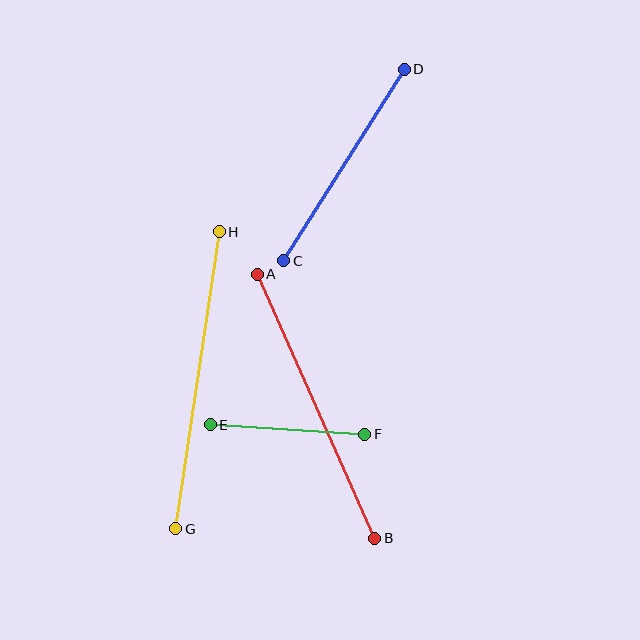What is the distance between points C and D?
The distance is approximately 226 pixels.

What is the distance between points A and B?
The distance is approximately 289 pixels.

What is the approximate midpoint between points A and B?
The midpoint is at approximately (316, 406) pixels.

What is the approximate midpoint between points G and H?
The midpoint is at approximately (198, 380) pixels.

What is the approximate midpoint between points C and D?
The midpoint is at approximately (344, 165) pixels.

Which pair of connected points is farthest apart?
Points G and H are farthest apart.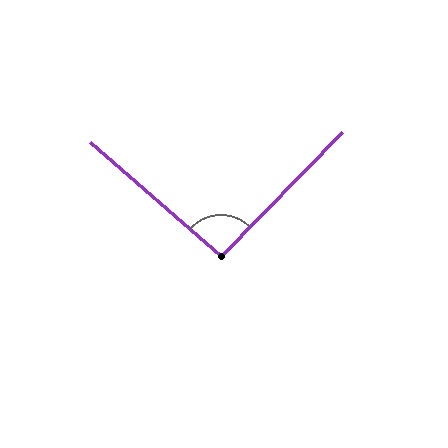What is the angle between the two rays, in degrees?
Approximately 93 degrees.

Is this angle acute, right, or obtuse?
It is approximately a right angle.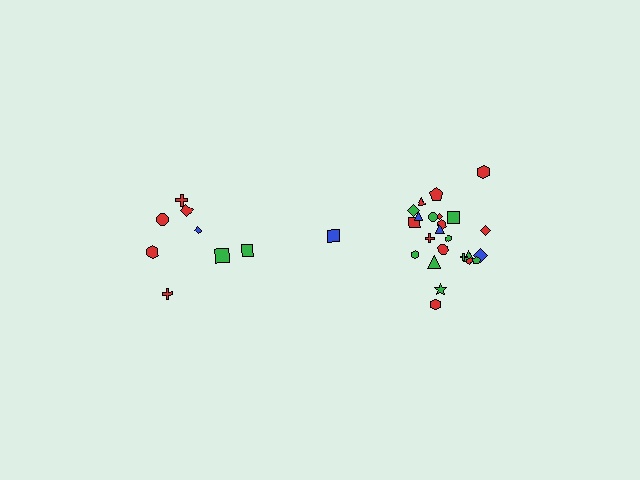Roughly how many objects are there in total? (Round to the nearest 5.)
Roughly 35 objects in total.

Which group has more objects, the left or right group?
The right group.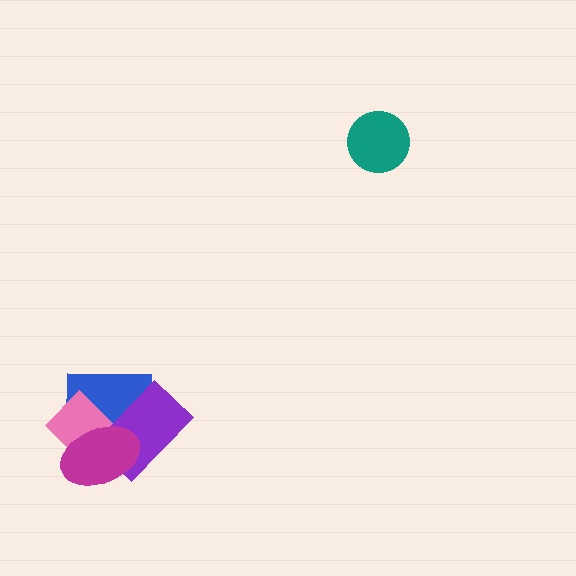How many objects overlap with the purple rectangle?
3 objects overlap with the purple rectangle.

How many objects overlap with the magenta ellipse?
3 objects overlap with the magenta ellipse.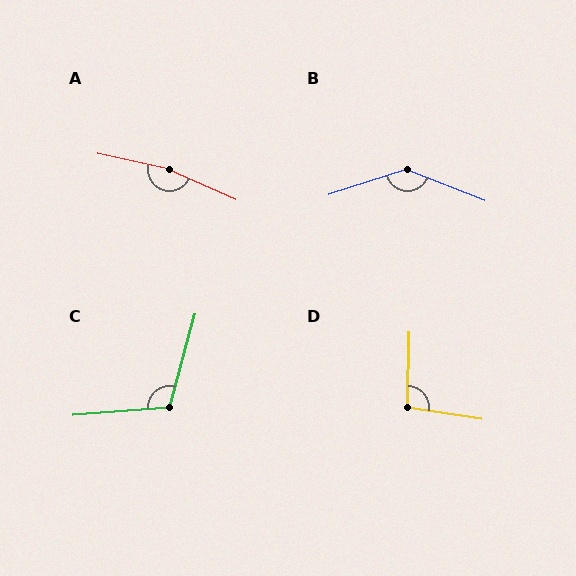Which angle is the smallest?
D, at approximately 97 degrees.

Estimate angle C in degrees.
Approximately 110 degrees.